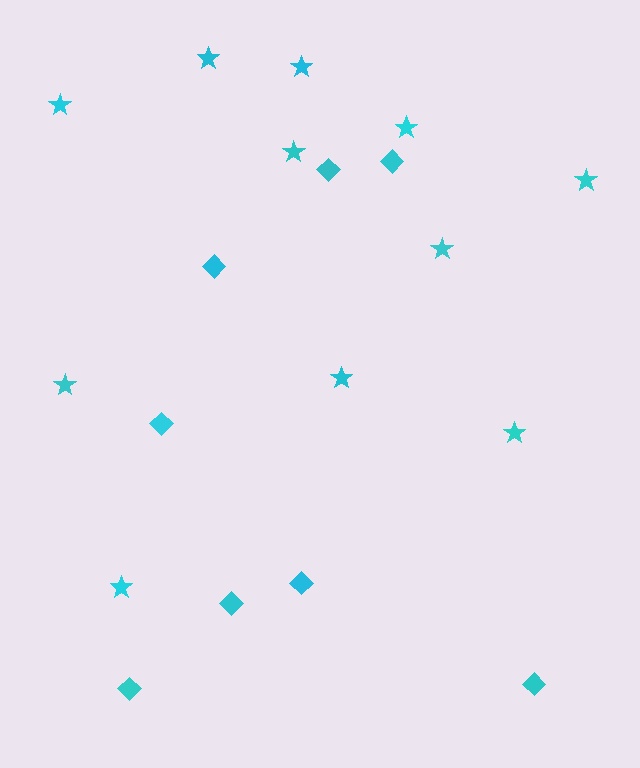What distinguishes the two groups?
There are 2 groups: one group of diamonds (8) and one group of stars (11).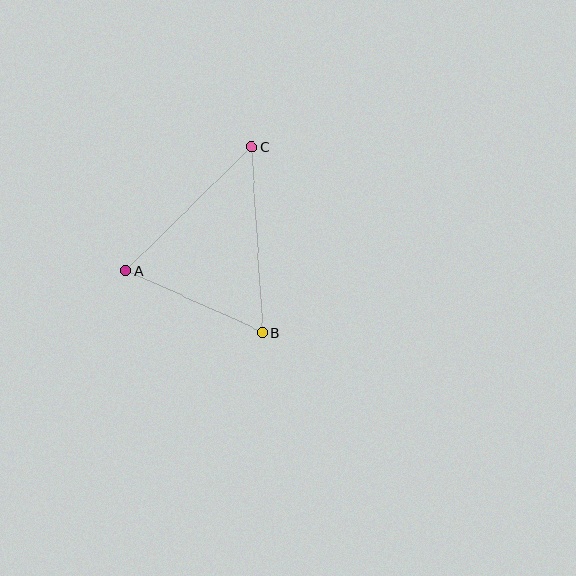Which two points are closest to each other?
Points A and B are closest to each other.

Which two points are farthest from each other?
Points B and C are farthest from each other.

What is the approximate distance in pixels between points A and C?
The distance between A and C is approximately 177 pixels.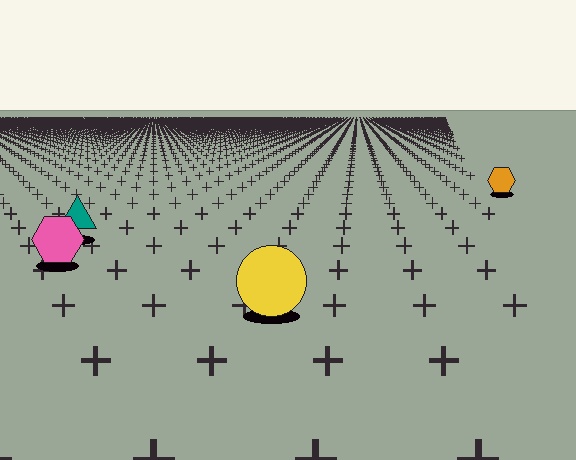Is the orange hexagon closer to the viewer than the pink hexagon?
No. The pink hexagon is closer — you can tell from the texture gradient: the ground texture is coarser near it.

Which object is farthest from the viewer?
The orange hexagon is farthest from the viewer. It appears smaller and the ground texture around it is denser.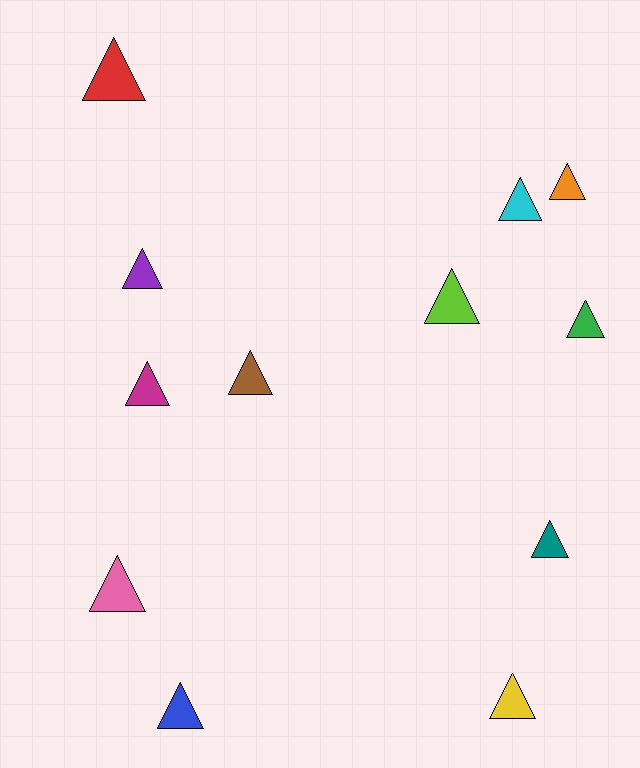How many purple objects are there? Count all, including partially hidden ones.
There is 1 purple object.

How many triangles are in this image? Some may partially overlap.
There are 12 triangles.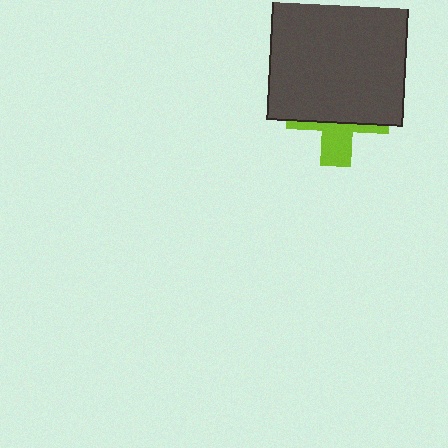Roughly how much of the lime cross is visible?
A small part of it is visible (roughly 35%).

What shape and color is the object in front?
The object in front is a dark gray square.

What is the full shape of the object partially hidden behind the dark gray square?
The partially hidden object is a lime cross.